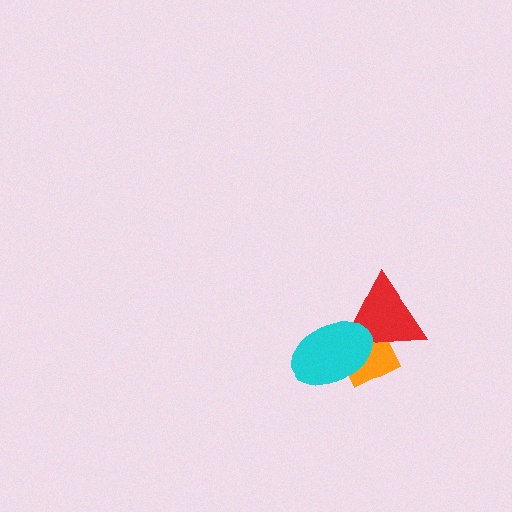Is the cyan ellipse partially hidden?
No, no other shape covers it.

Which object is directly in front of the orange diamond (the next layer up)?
The red triangle is directly in front of the orange diamond.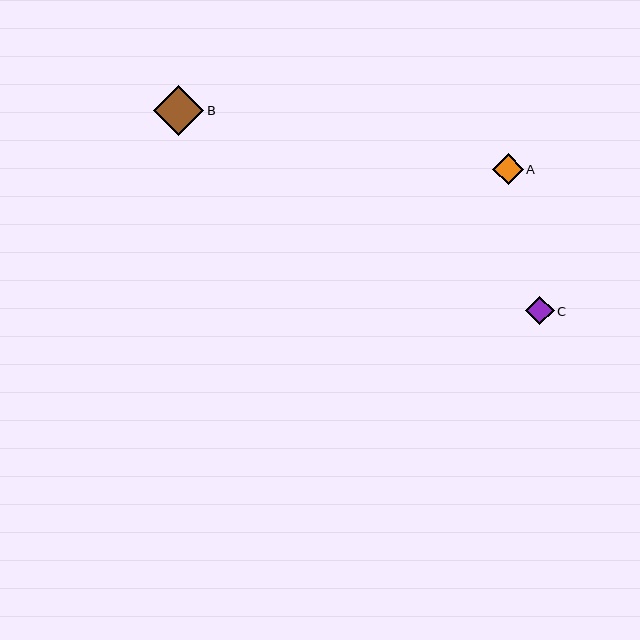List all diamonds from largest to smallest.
From largest to smallest: B, A, C.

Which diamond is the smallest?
Diamond C is the smallest with a size of approximately 28 pixels.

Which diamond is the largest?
Diamond B is the largest with a size of approximately 50 pixels.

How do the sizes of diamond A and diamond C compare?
Diamond A and diamond C are approximately the same size.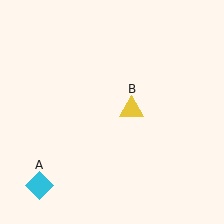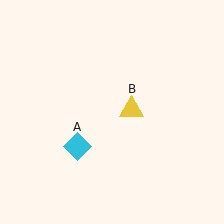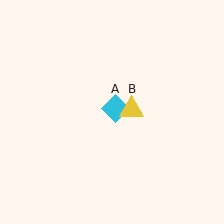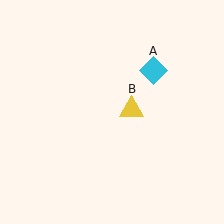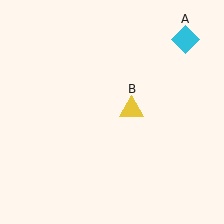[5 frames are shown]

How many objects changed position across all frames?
1 object changed position: cyan diamond (object A).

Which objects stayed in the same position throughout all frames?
Yellow triangle (object B) remained stationary.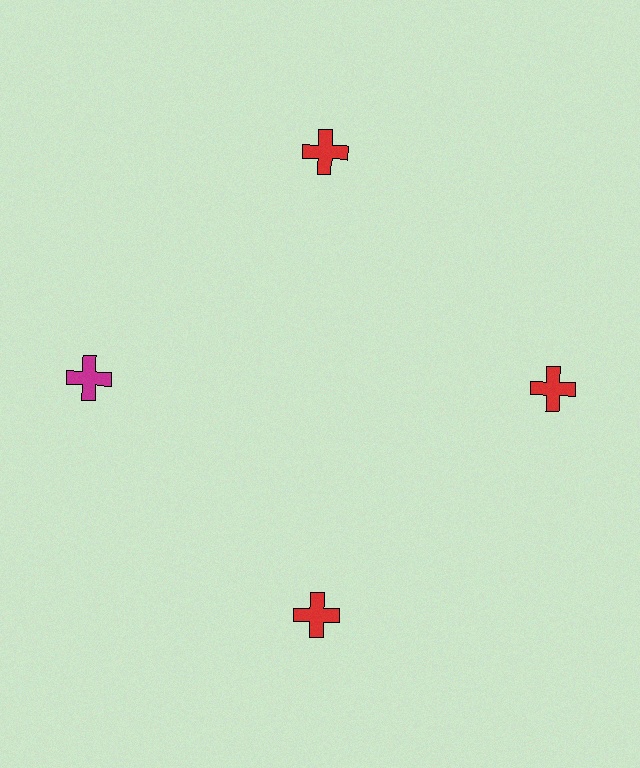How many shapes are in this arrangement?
There are 4 shapes arranged in a ring pattern.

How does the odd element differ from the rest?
It has a different color: magenta instead of red.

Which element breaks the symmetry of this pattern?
The magenta cross at roughly the 9 o'clock position breaks the symmetry. All other shapes are red crosses.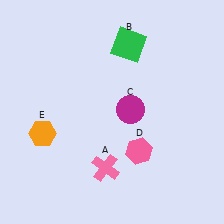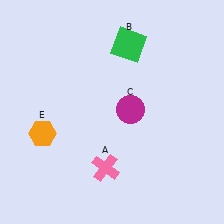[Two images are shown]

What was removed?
The pink hexagon (D) was removed in Image 2.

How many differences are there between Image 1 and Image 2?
There is 1 difference between the two images.